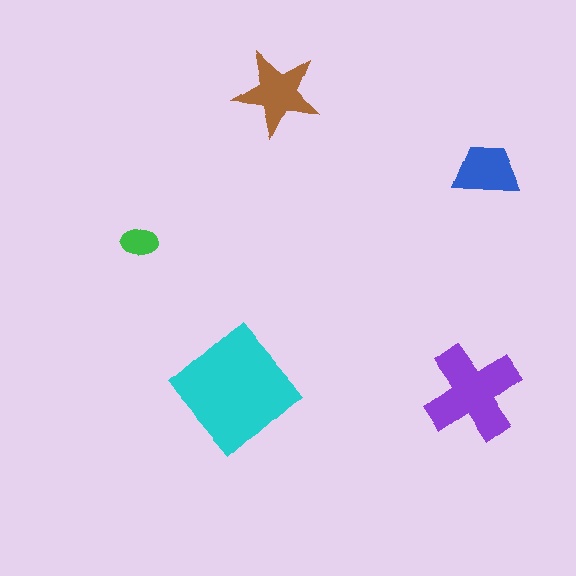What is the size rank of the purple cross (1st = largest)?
2nd.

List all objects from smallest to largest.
The green ellipse, the blue trapezoid, the brown star, the purple cross, the cyan diamond.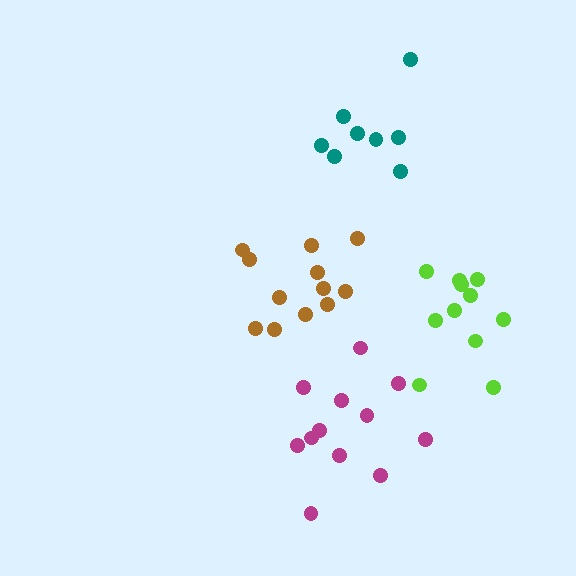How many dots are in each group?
Group 1: 12 dots, Group 2: 8 dots, Group 3: 11 dots, Group 4: 12 dots (43 total).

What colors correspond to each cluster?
The clusters are colored: brown, teal, lime, magenta.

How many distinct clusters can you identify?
There are 4 distinct clusters.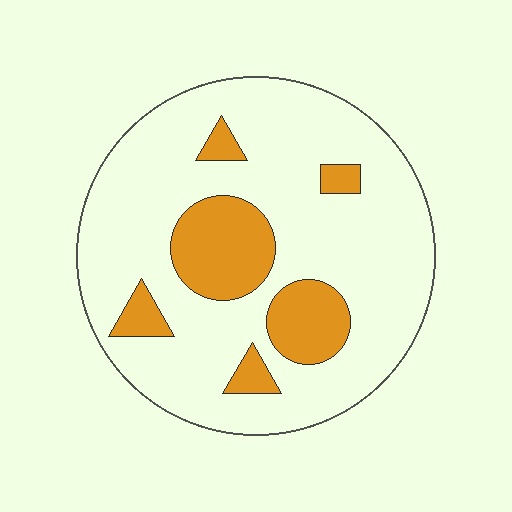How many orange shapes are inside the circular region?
6.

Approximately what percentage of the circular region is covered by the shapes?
Approximately 20%.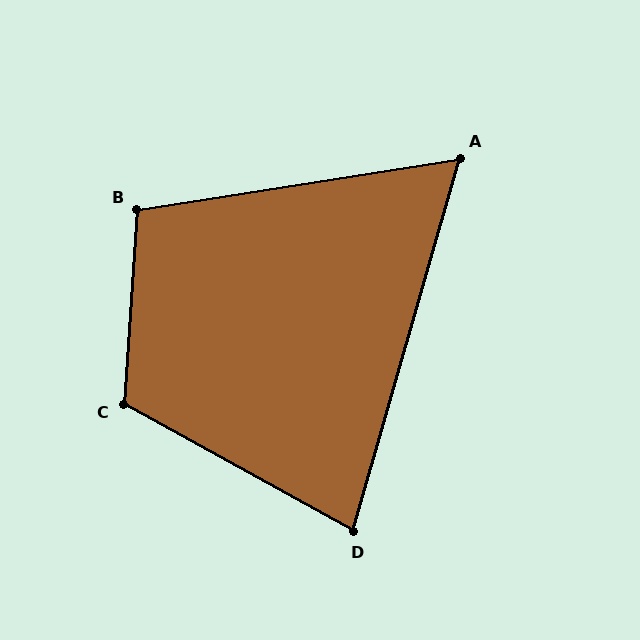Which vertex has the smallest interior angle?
A, at approximately 65 degrees.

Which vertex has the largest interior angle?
C, at approximately 115 degrees.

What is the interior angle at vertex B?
Approximately 103 degrees (obtuse).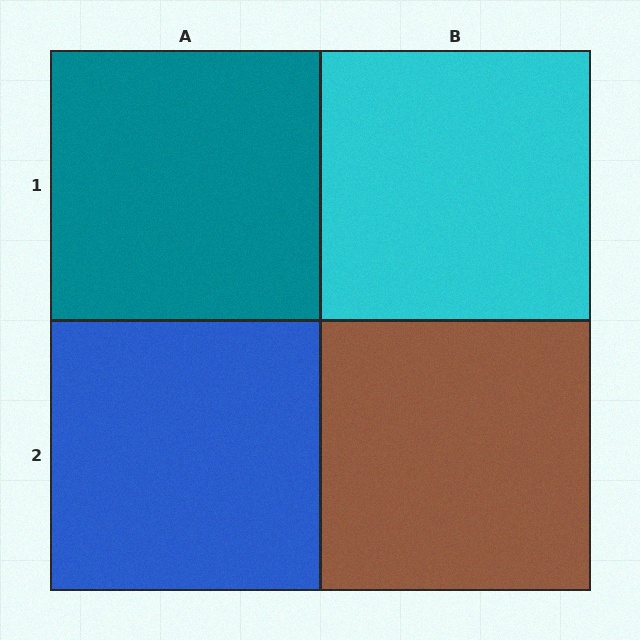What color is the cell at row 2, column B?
Brown.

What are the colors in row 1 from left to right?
Teal, cyan.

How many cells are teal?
1 cell is teal.